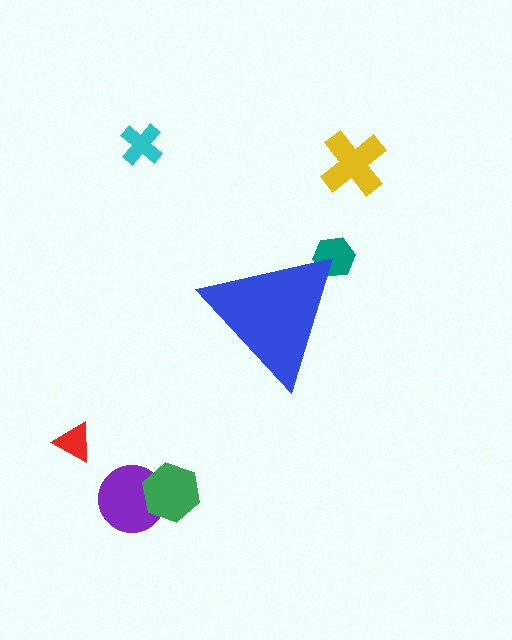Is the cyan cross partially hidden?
No, the cyan cross is fully visible.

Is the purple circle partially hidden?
No, the purple circle is fully visible.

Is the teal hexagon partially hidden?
Yes, the teal hexagon is partially hidden behind the blue triangle.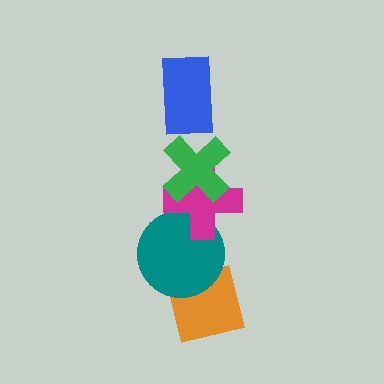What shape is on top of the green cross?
The blue rectangle is on top of the green cross.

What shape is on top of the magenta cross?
The green cross is on top of the magenta cross.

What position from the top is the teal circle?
The teal circle is 4th from the top.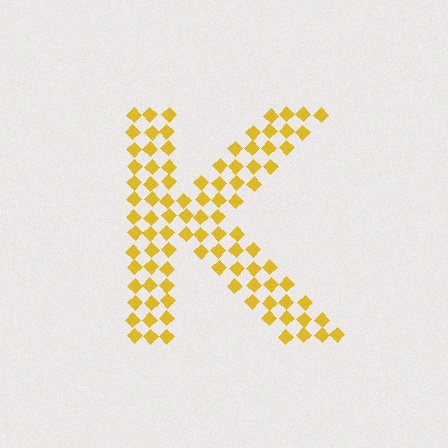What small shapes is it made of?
It is made of small diamonds.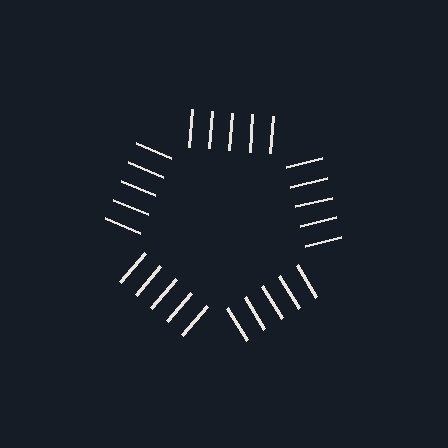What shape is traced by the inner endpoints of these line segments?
An illusory pentagon — the line segments terminate on its edges but no continuous stroke is drawn.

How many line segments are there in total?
25 — 5 along each of the 5 edges.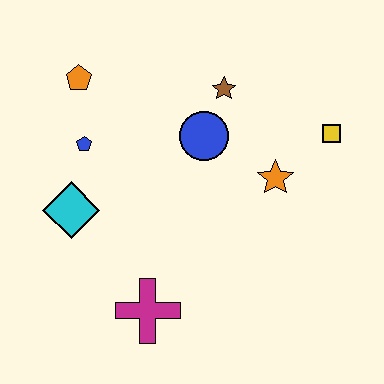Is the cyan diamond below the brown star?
Yes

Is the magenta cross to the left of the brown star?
Yes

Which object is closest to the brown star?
The blue circle is closest to the brown star.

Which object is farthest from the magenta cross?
The yellow square is farthest from the magenta cross.